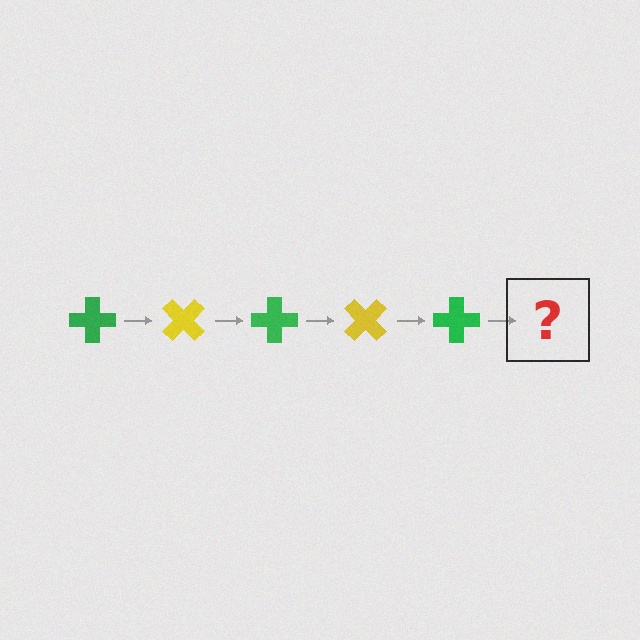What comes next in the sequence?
The next element should be a yellow cross, rotated 225 degrees from the start.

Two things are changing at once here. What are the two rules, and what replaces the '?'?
The two rules are that it rotates 45 degrees each step and the color cycles through green and yellow. The '?' should be a yellow cross, rotated 225 degrees from the start.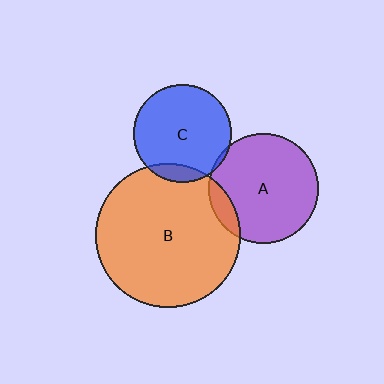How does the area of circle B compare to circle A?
Approximately 1.7 times.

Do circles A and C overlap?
Yes.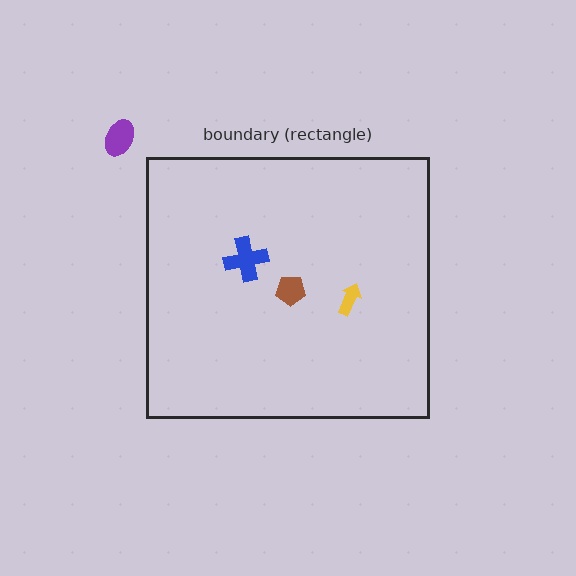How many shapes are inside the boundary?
3 inside, 1 outside.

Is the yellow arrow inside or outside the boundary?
Inside.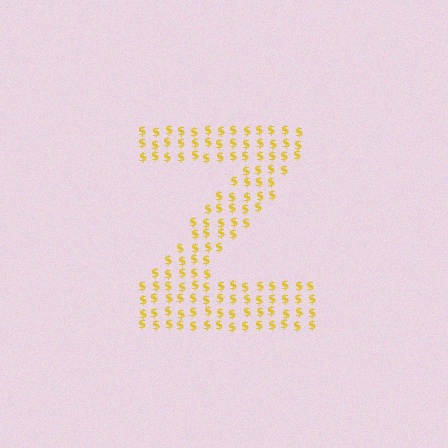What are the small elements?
The small elements are dollar signs.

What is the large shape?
The large shape is the letter Z.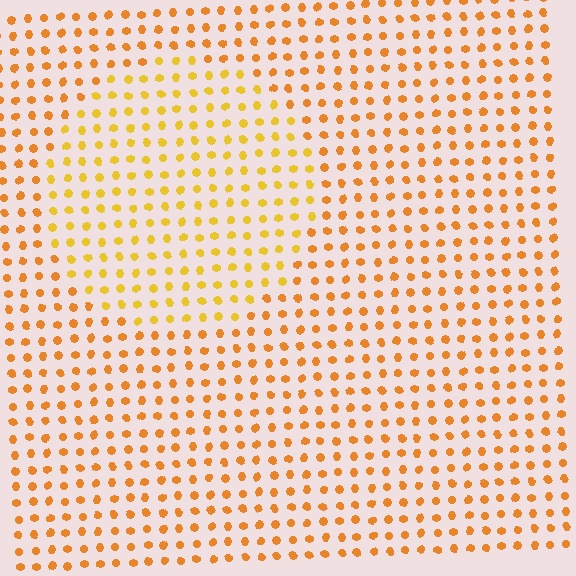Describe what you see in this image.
The image is filled with small orange elements in a uniform arrangement. A circle-shaped region is visible where the elements are tinted to a slightly different hue, forming a subtle color boundary.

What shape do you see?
I see a circle.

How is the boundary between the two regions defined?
The boundary is defined purely by a slight shift in hue (about 21 degrees). Spacing, size, and orientation are identical on both sides.